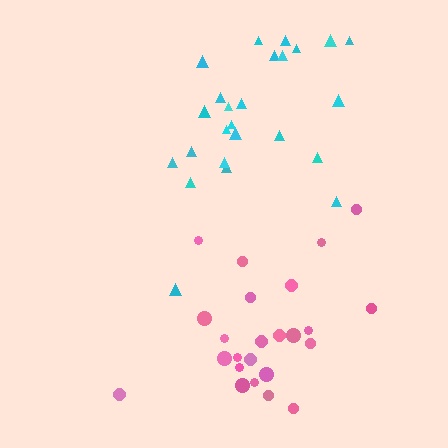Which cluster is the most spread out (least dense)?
Pink.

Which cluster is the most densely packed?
Cyan.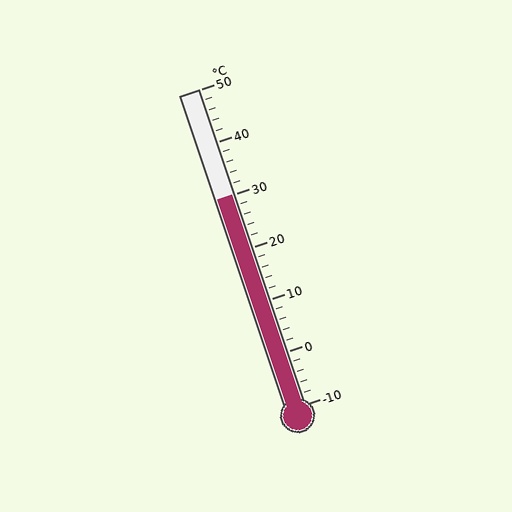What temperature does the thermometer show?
The thermometer shows approximately 30°C.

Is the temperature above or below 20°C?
The temperature is above 20°C.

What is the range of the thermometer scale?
The thermometer scale ranges from -10°C to 50°C.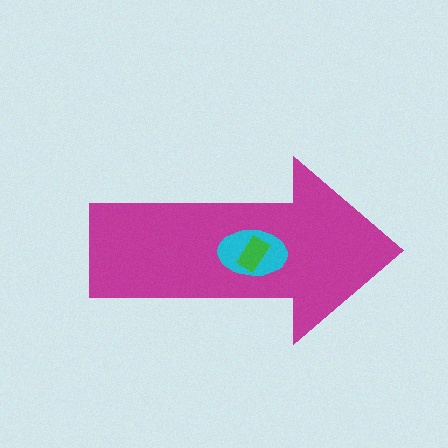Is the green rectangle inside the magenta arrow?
Yes.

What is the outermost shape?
The magenta arrow.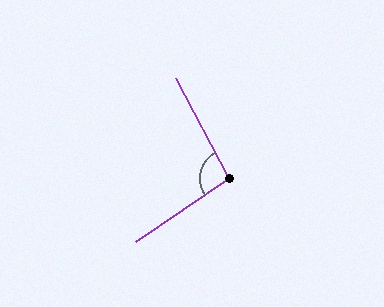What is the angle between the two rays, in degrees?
Approximately 96 degrees.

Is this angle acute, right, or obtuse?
It is obtuse.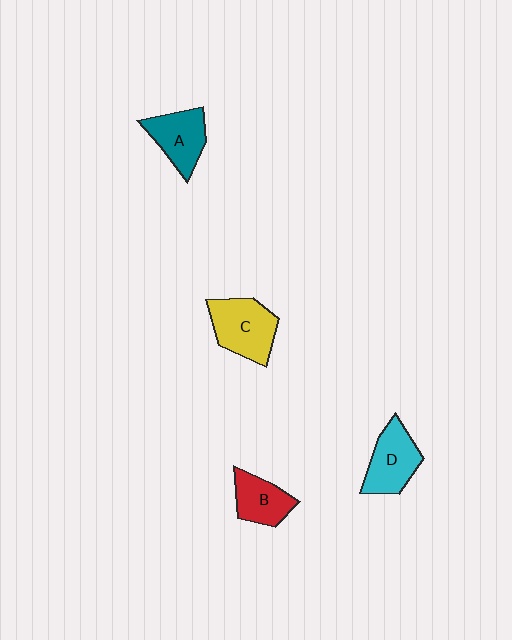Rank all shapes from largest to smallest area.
From largest to smallest: C (yellow), D (cyan), A (teal), B (red).